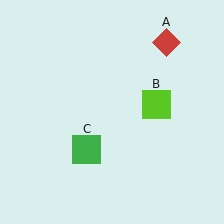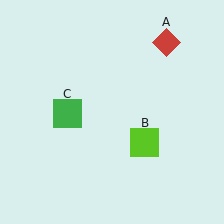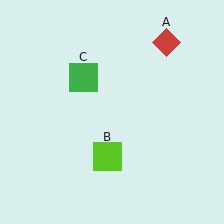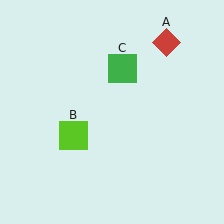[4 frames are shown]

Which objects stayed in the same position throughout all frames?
Red diamond (object A) remained stationary.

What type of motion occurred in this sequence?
The lime square (object B), green square (object C) rotated clockwise around the center of the scene.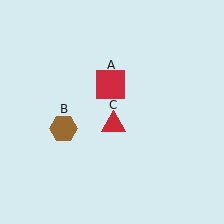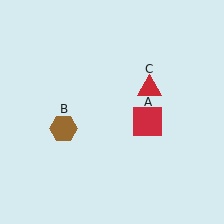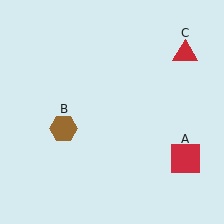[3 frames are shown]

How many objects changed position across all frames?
2 objects changed position: red square (object A), red triangle (object C).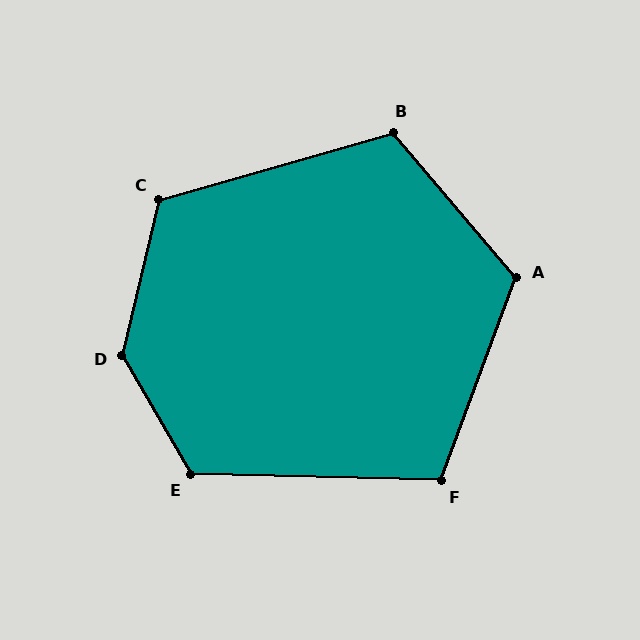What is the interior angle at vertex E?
Approximately 122 degrees (obtuse).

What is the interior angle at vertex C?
Approximately 119 degrees (obtuse).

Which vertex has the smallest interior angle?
F, at approximately 109 degrees.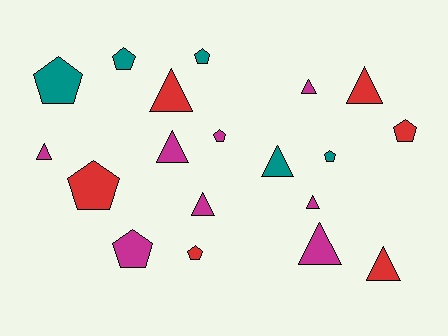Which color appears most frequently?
Magenta, with 8 objects.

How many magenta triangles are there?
There are 6 magenta triangles.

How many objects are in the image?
There are 19 objects.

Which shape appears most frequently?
Triangle, with 10 objects.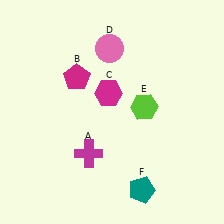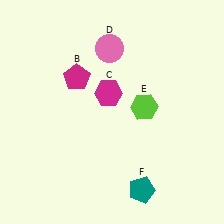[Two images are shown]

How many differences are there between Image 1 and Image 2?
There is 1 difference between the two images.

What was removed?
The magenta cross (A) was removed in Image 2.